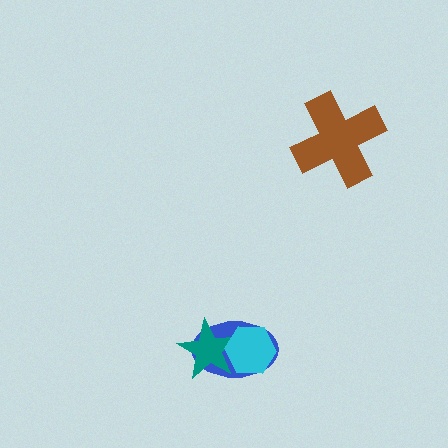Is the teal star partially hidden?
Yes, it is partially covered by another shape.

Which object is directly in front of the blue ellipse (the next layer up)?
The teal star is directly in front of the blue ellipse.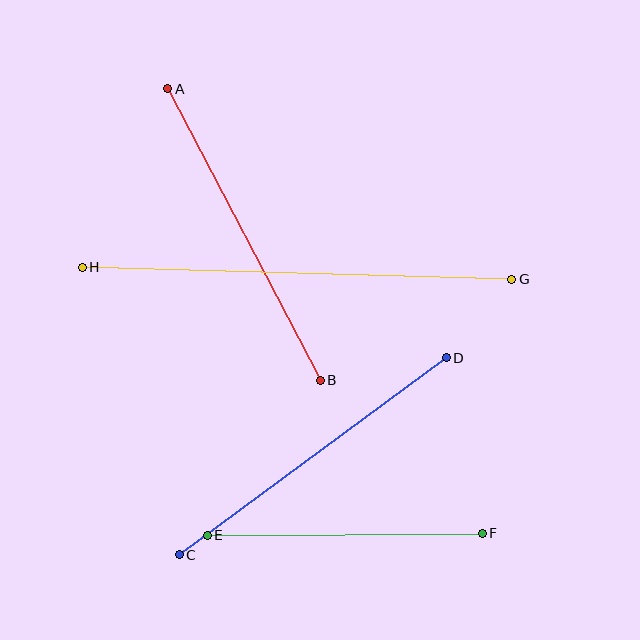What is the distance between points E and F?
The distance is approximately 275 pixels.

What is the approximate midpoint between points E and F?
The midpoint is at approximately (345, 534) pixels.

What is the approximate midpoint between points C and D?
The midpoint is at approximately (313, 456) pixels.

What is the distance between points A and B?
The distance is approximately 329 pixels.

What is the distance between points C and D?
The distance is approximately 332 pixels.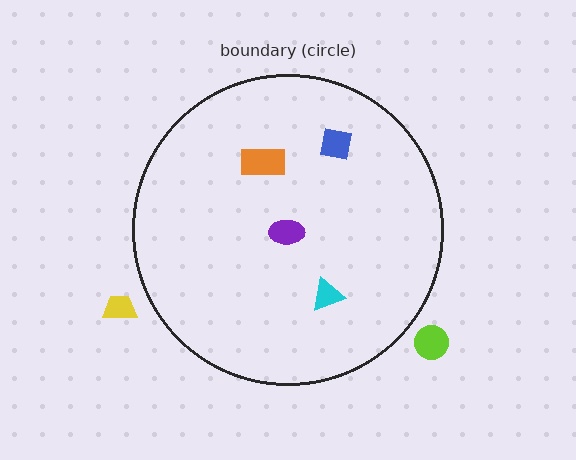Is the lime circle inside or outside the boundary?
Outside.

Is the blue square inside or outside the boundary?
Inside.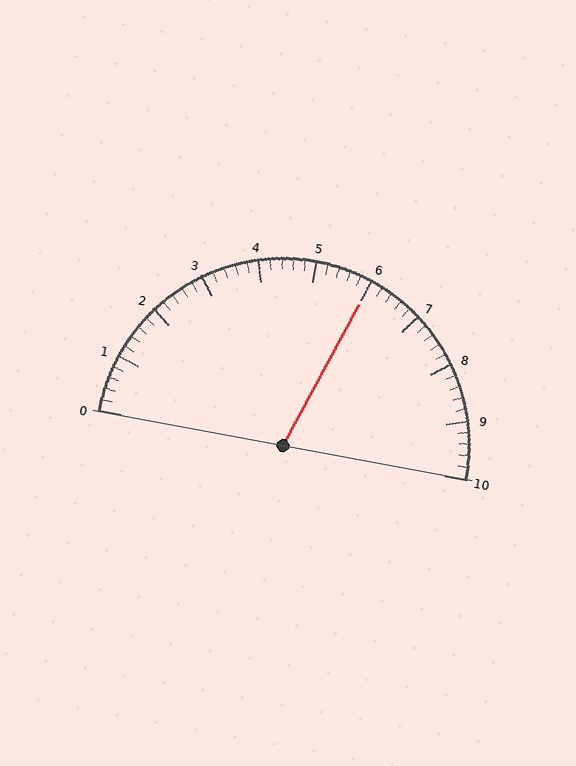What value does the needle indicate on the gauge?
The needle indicates approximately 6.0.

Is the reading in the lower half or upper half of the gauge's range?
The reading is in the upper half of the range (0 to 10).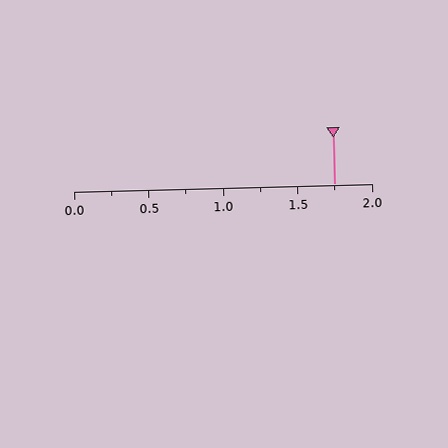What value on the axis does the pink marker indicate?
The marker indicates approximately 1.75.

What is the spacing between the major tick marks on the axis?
The major ticks are spaced 0.5 apart.